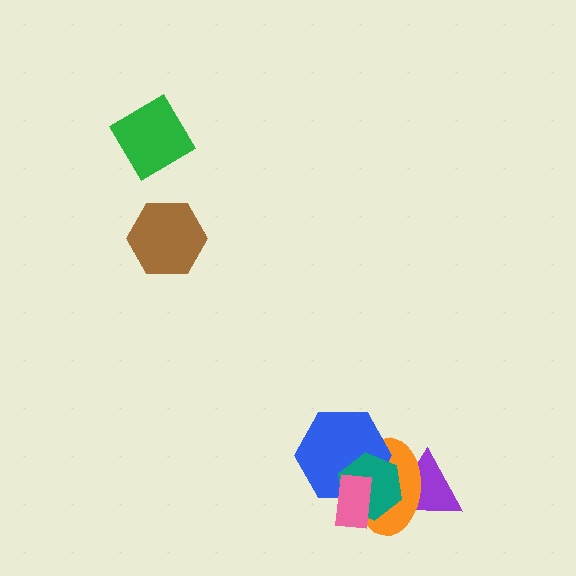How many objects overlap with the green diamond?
0 objects overlap with the green diamond.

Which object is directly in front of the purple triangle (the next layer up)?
The orange ellipse is directly in front of the purple triangle.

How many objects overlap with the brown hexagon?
0 objects overlap with the brown hexagon.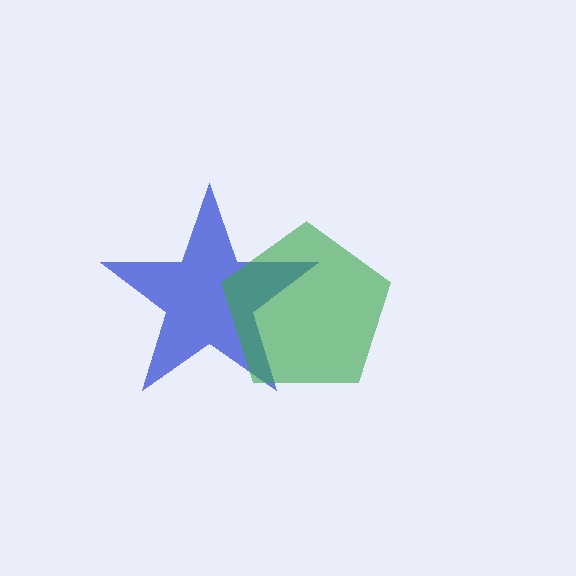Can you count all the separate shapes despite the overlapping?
Yes, there are 2 separate shapes.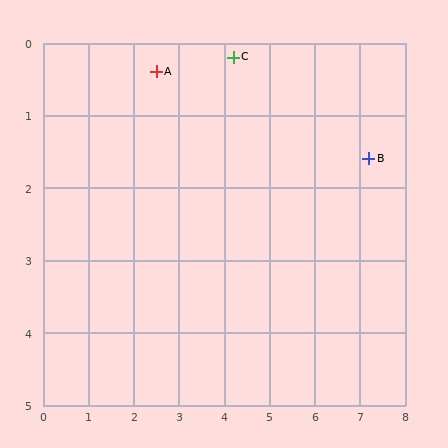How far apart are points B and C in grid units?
Points B and C are about 3.3 grid units apart.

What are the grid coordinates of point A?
Point A is at approximately (2.5, 0.4).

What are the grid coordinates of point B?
Point B is at approximately (7.2, 1.6).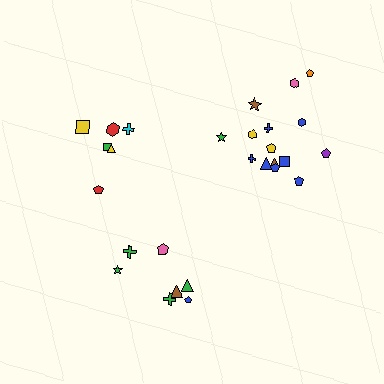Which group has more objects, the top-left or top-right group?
The top-right group.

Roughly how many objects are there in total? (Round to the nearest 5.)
Roughly 30 objects in total.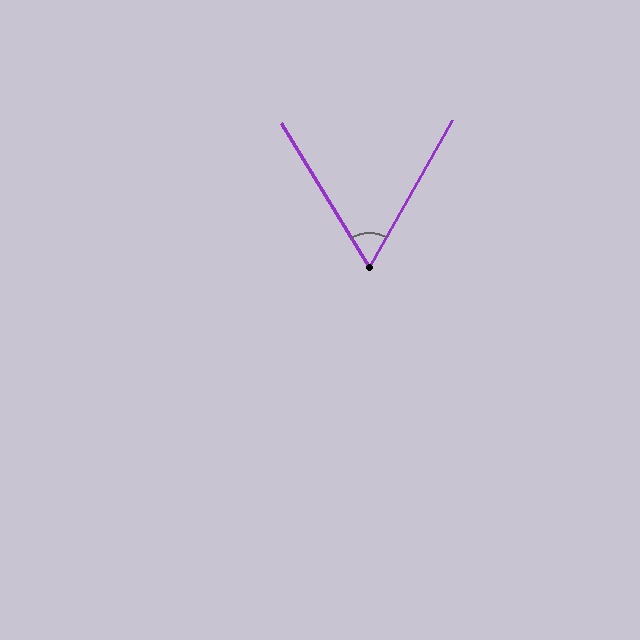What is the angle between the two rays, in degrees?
Approximately 61 degrees.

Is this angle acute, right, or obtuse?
It is acute.